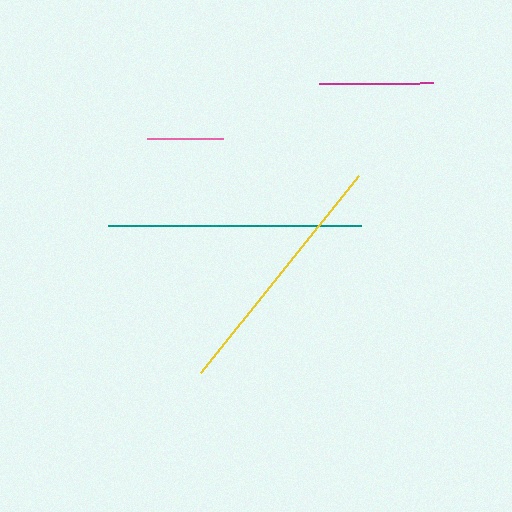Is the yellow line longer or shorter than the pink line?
The yellow line is longer than the pink line.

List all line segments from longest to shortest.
From longest to shortest: teal, yellow, magenta, pink.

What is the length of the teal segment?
The teal segment is approximately 253 pixels long.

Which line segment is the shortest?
The pink line is the shortest at approximately 76 pixels.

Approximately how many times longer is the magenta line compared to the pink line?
The magenta line is approximately 1.5 times the length of the pink line.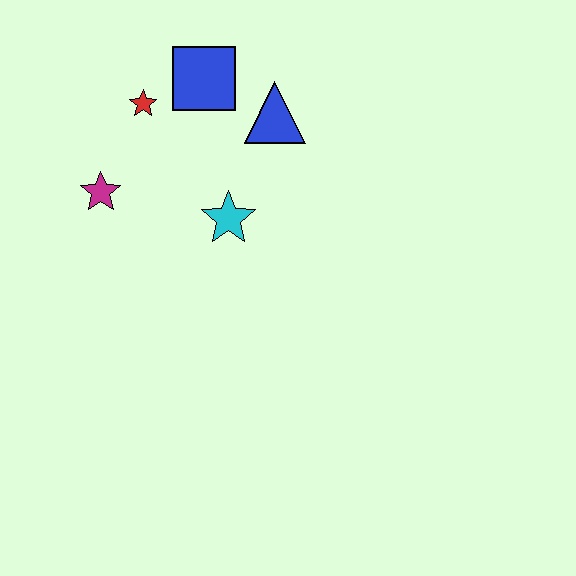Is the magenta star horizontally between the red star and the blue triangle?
No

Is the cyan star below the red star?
Yes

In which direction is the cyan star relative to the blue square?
The cyan star is below the blue square.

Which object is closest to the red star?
The blue square is closest to the red star.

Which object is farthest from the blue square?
The magenta star is farthest from the blue square.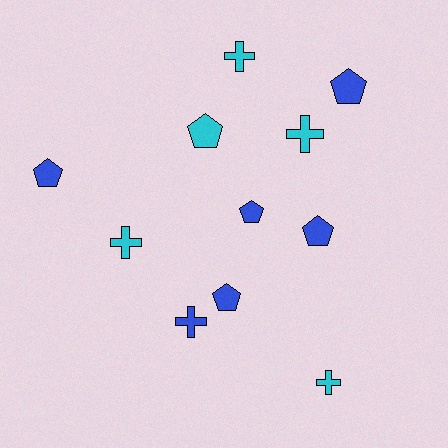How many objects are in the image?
There are 11 objects.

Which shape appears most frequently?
Pentagon, with 6 objects.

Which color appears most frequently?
Blue, with 6 objects.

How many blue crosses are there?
There is 1 blue cross.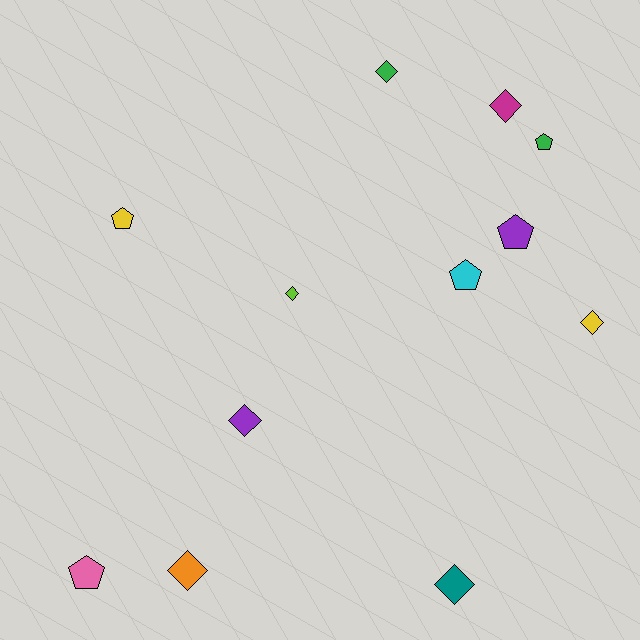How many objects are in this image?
There are 12 objects.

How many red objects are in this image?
There are no red objects.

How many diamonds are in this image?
There are 7 diamonds.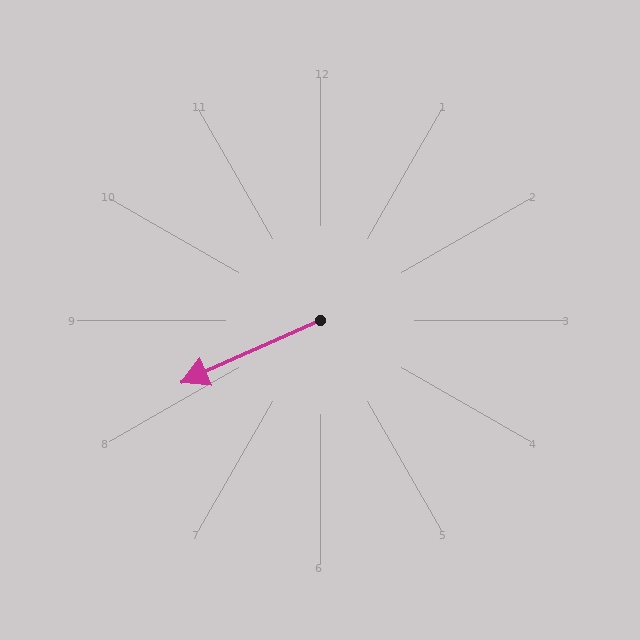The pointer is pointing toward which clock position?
Roughly 8 o'clock.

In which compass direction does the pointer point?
Southwest.